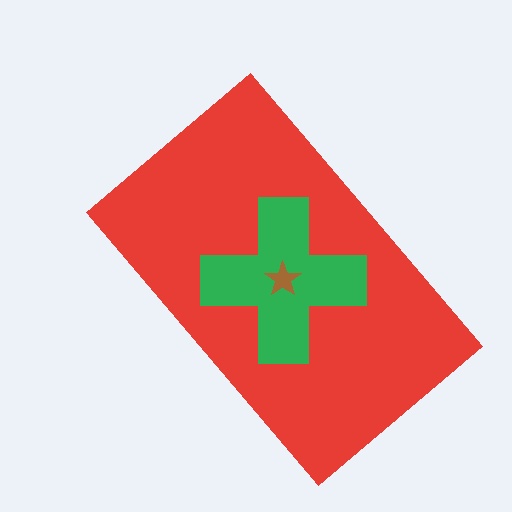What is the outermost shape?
The red rectangle.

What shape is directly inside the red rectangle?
The green cross.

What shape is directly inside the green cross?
The brown star.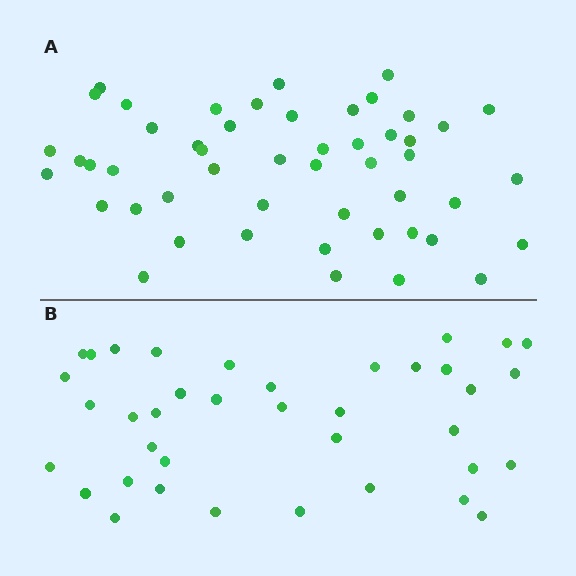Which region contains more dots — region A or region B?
Region A (the top region) has more dots.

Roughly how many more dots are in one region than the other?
Region A has roughly 12 or so more dots than region B.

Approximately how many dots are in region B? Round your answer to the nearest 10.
About 40 dots. (The exact count is 38, which rounds to 40.)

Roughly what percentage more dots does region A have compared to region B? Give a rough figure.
About 30% more.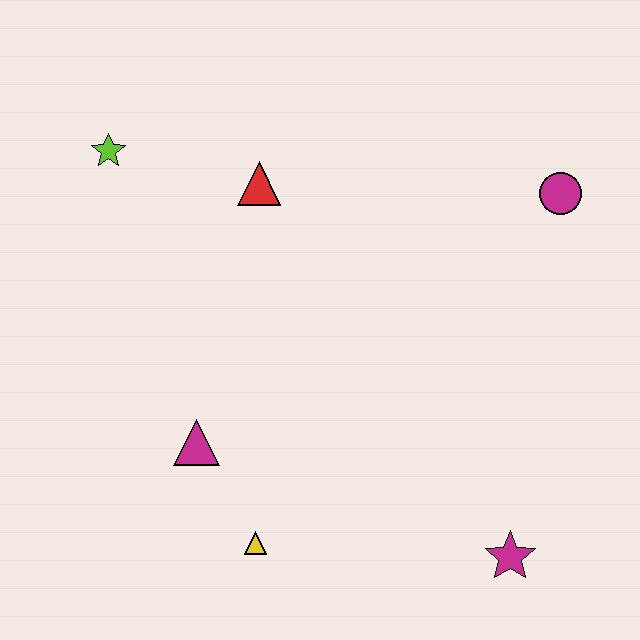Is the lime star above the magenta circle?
Yes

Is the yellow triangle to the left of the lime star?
No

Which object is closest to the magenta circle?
The red triangle is closest to the magenta circle.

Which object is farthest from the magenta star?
The lime star is farthest from the magenta star.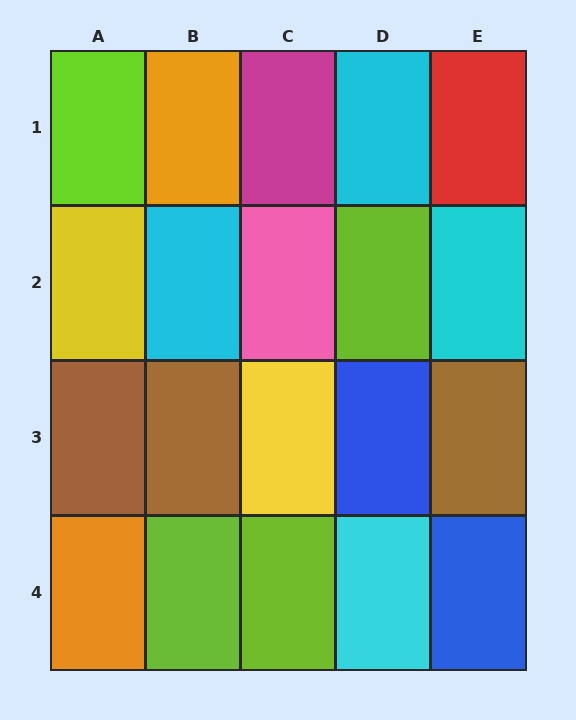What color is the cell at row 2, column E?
Cyan.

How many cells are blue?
2 cells are blue.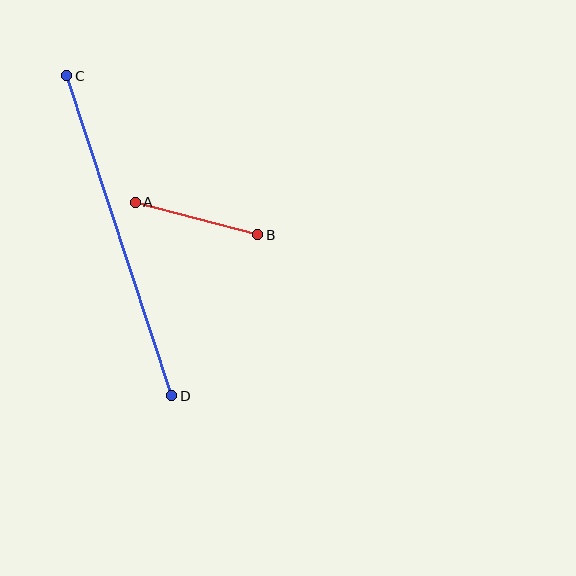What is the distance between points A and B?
The distance is approximately 126 pixels.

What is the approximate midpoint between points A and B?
The midpoint is at approximately (196, 219) pixels.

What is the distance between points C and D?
The distance is approximately 336 pixels.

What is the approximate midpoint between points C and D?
The midpoint is at approximately (119, 236) pixels.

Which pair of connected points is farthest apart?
Points C and D are farthest apart.